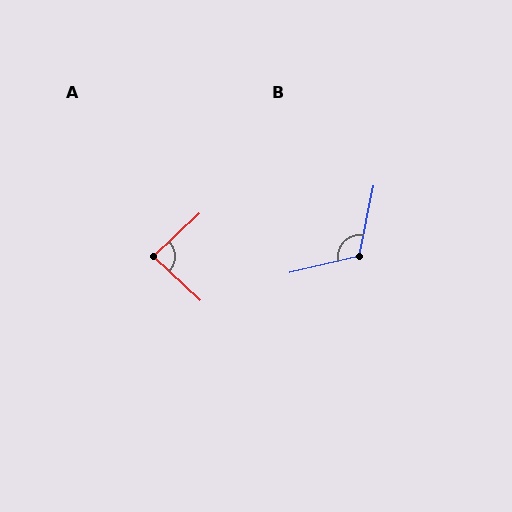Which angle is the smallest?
A, at approximately 86 degrees.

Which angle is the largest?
B, at approximately 115 degrees.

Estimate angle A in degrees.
Approximately 86 degrees.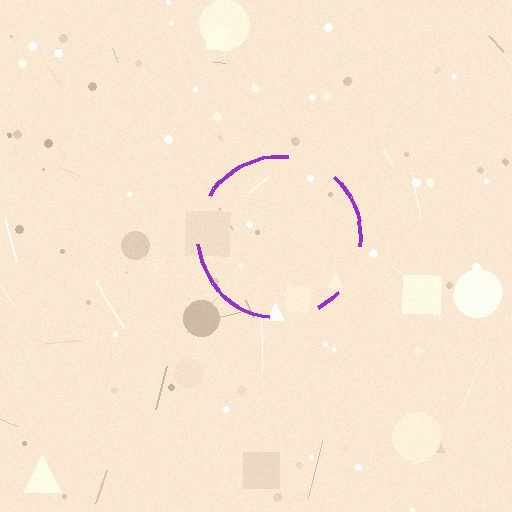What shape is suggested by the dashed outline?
The dashed outline suggests a circle.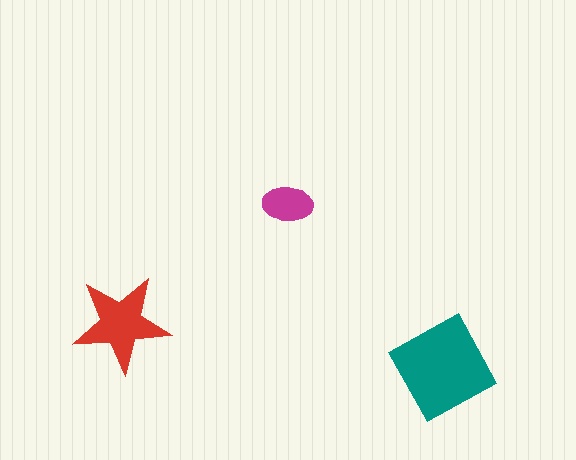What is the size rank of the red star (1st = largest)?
2nd.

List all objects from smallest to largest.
The magenta ellipse, the red star, the teal diamond.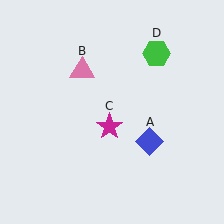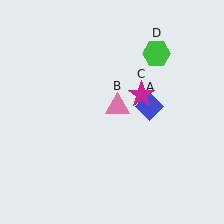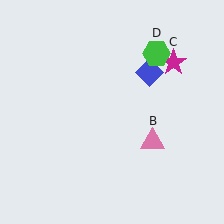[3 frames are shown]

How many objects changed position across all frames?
3 objects changed position: blue diamond (object A), pink triangle (object B), magenta star (object C).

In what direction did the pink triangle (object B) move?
The pink triangle (object B) moved down and to the right.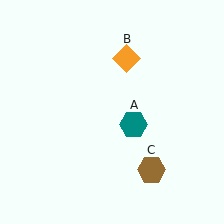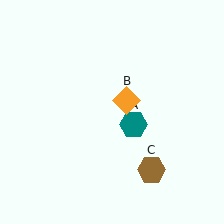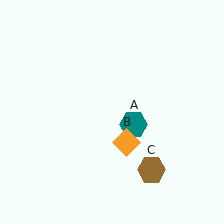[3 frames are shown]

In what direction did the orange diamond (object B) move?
The orange diamond (object B) moved down.